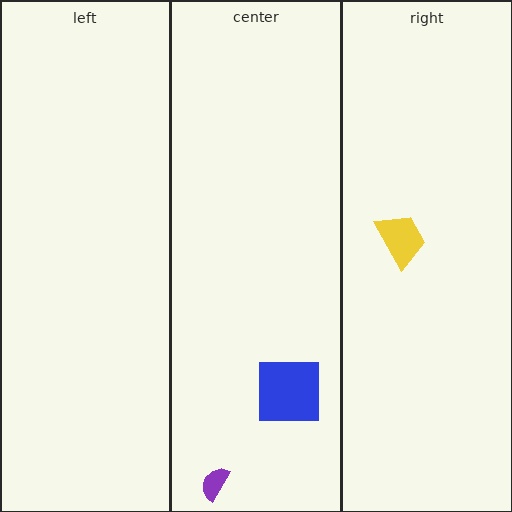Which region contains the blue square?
The center region.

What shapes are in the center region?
The purple semicircle, the blue square.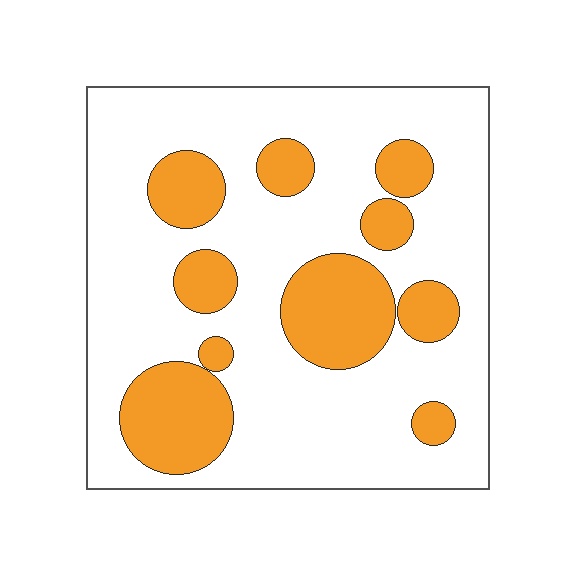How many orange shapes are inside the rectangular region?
10.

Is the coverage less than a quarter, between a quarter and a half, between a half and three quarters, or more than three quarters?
Between a quarter and a half.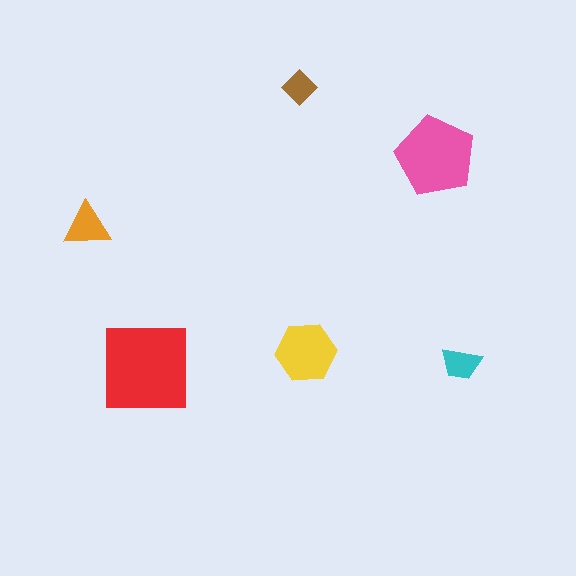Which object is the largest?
The red square.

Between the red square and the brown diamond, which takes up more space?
The red square.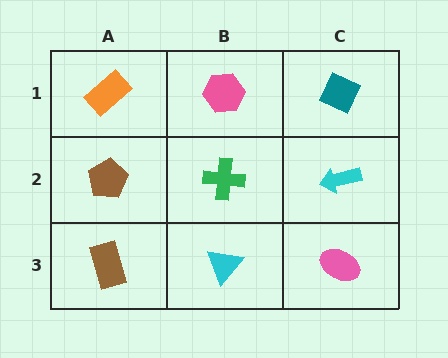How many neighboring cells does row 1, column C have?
2.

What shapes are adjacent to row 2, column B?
A pink hexagon (row 1, column B), a cyan triangle (row 3, column B), a brown pentagon (row 2, column A), a cyan arrow (row 2, column C).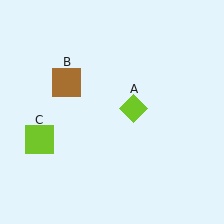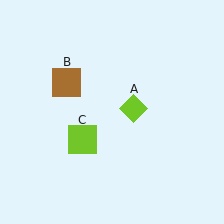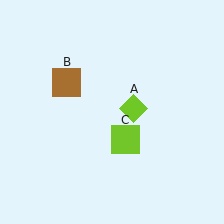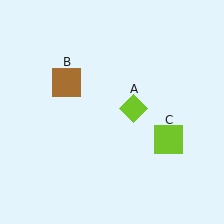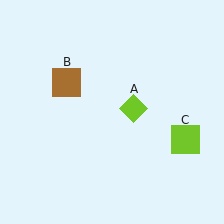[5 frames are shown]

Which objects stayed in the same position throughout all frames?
Lime diamond (object A) and brown square (object B) remained stationary.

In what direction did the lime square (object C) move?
The lime square (object C) moved right.